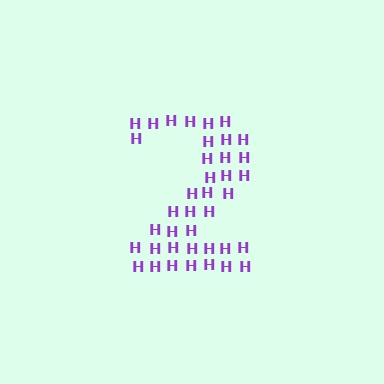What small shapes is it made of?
It is made of small letter H's.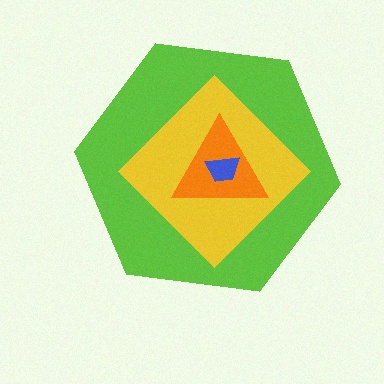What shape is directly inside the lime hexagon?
The yellow diamond.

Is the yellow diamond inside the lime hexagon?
Yes.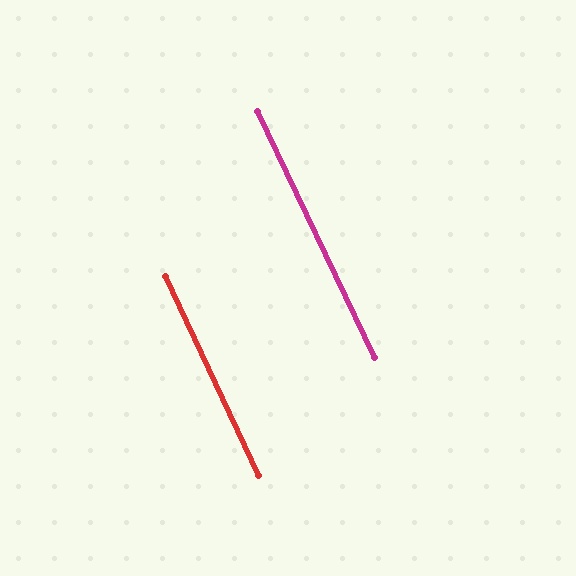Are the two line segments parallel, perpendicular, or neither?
Parallel — their directions differ by only 0.4°.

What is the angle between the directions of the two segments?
Approximately 0 degrees.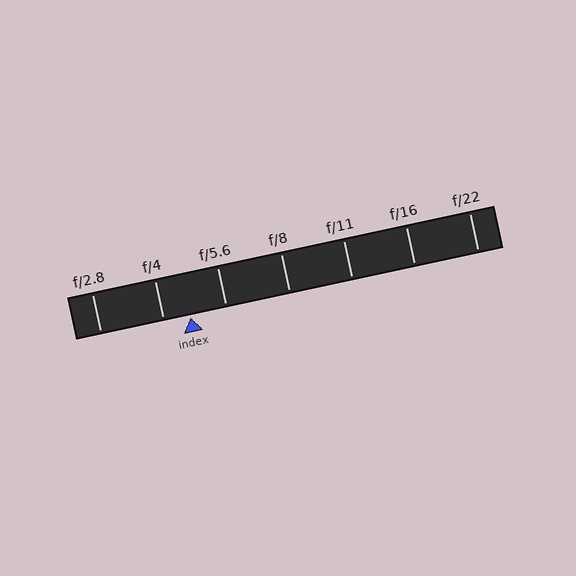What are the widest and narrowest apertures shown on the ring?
The widest aperture shown is f/2.8 and the narrowest is f/22.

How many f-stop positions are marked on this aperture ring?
There are 7 f-stop positions marked.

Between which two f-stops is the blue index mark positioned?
The index mark is between f/4 and f/5.6.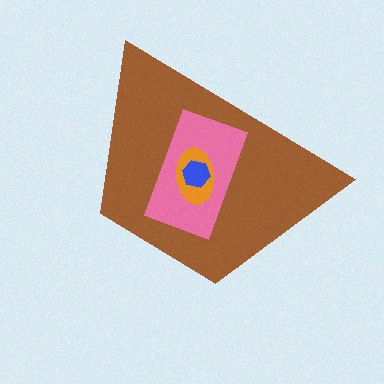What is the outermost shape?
The brown trapezoid.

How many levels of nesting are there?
4.